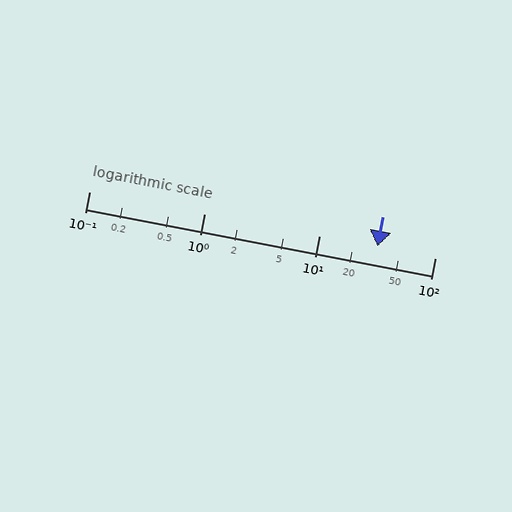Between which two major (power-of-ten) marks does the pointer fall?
The pointer is between 10 and 100.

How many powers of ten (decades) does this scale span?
The scale spans 3 decades, from 0.1 to 100.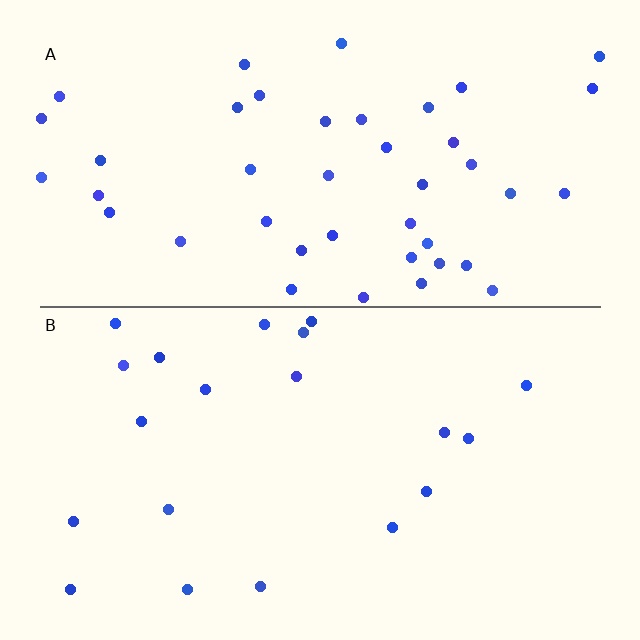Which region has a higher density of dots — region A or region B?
A (the top).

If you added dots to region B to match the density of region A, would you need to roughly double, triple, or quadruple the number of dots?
Approximately double.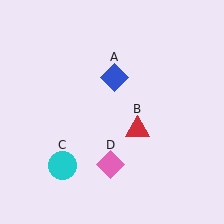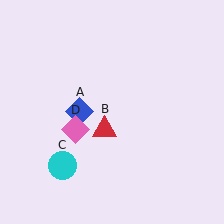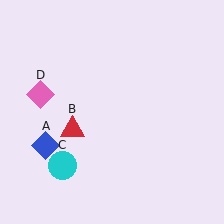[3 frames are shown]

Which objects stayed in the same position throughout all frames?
Cyan circle (object C) remained stationary.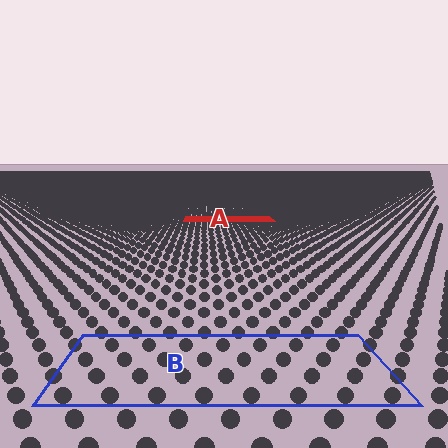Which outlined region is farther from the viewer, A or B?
Region A is farther from the viewer — the texture elements inside it appear smaller and more densely packed.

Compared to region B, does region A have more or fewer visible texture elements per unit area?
Region A has more texture elements per unit area — they are packed more densely because it is farther away.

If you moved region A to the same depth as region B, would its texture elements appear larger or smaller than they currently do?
They would appear larger. At a closer depth, the same texture elements are projected at a bigger on-screen size.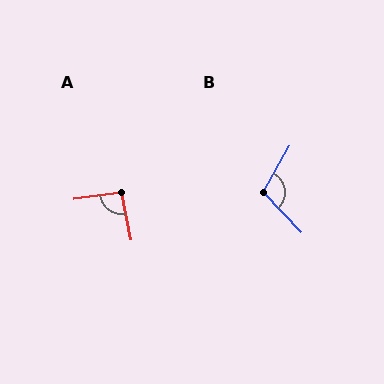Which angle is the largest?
B, at approximately 107 degrees.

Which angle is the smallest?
A, at approximately 93 degrees.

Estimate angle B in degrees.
Approximately 107 degrees.